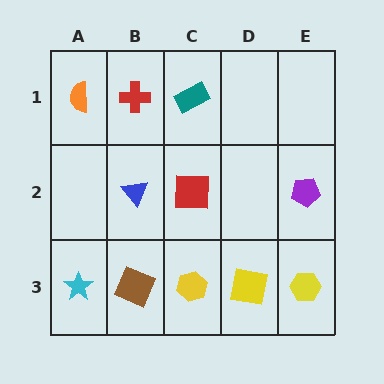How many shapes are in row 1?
3 shapes.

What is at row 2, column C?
A red square.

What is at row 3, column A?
A cyan star.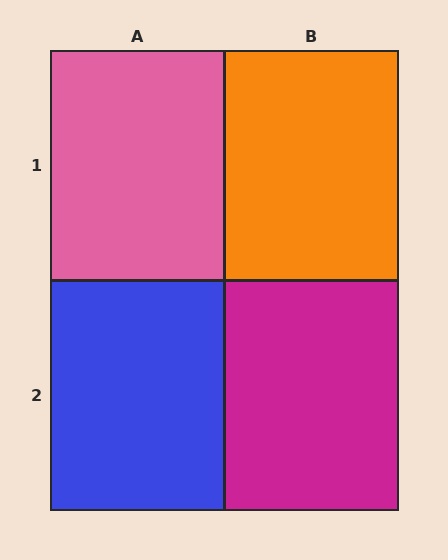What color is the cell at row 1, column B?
Orange.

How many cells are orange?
1 cell is orange.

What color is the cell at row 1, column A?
Pink.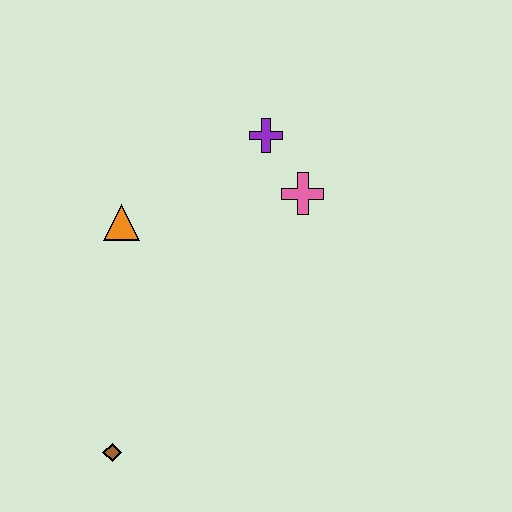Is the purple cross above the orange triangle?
Yes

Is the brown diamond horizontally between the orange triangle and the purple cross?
No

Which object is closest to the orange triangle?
The purple cross is closest to the orange triangle.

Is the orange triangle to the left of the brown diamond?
No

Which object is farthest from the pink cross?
The brown diamond is farthest from the pink cross.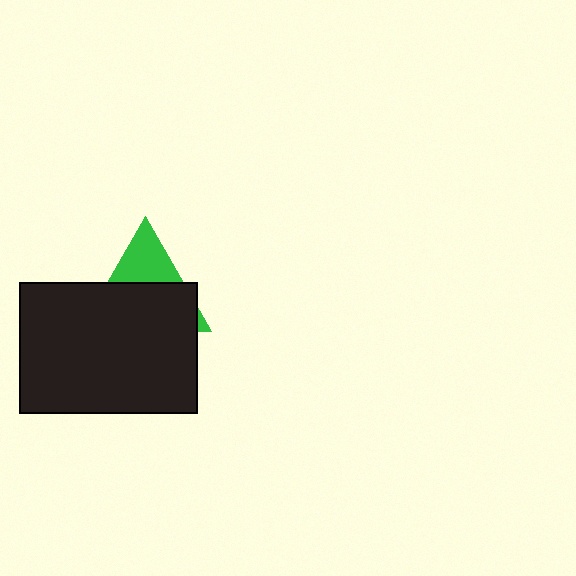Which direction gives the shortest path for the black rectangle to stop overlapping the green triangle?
Moving down gives the shortest separation.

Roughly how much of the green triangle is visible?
A small part of it is visible (roughly 35%).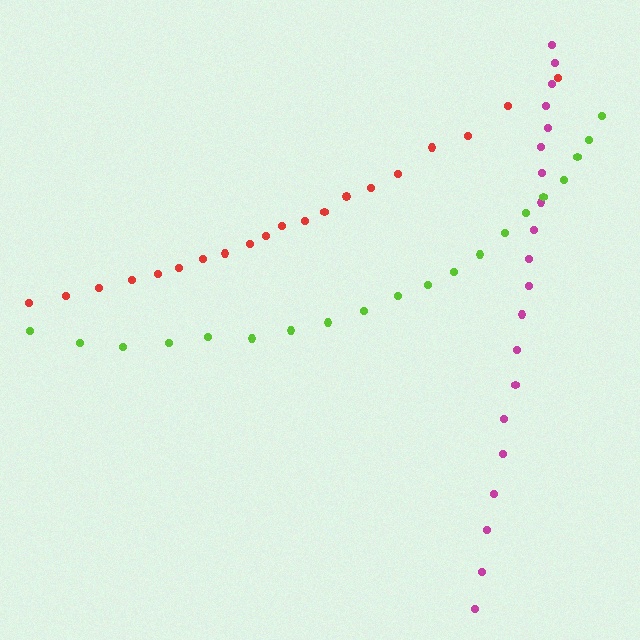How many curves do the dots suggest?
There are 3 distinct paths.